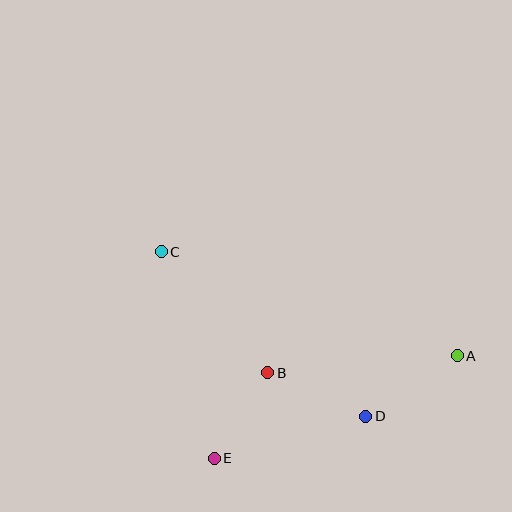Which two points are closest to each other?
Points B and E are closest to each other.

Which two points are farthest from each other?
Points A and C are farthest from each other.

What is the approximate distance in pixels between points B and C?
The distance between B and C is approximately 161 pixels.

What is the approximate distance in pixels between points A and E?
The distance between A and E is approximately 264 pixels.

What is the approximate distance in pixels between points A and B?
The distance between A and B is approximately 190 pixels.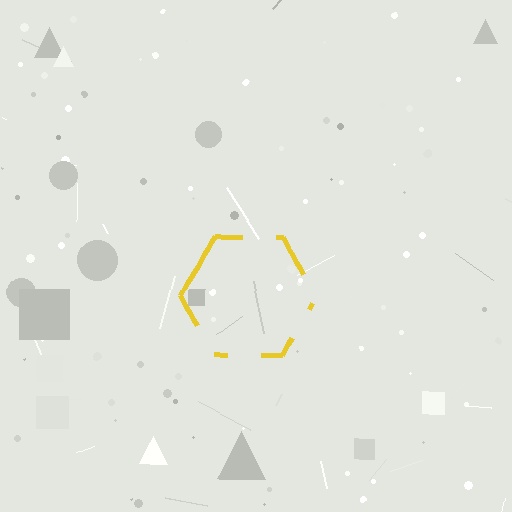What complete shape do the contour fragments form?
The contour fragments form a hexagon.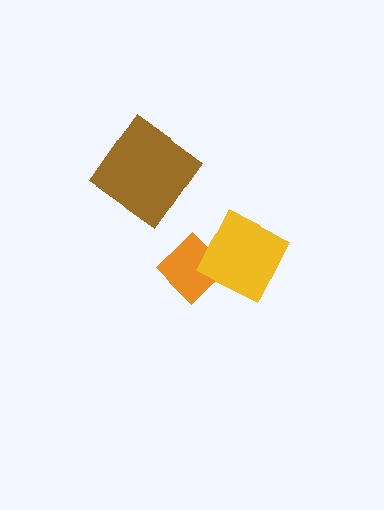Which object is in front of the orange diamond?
The yellow diamond is in front of the orange diamond.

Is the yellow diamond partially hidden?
No, no other shape covers it.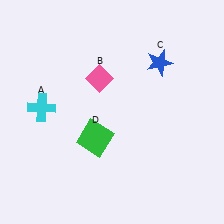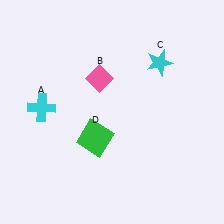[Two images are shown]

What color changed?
The star (C) changed from blue in Image 1 to cyan in Image 2.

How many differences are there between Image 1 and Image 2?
There is 1 difference between the two images.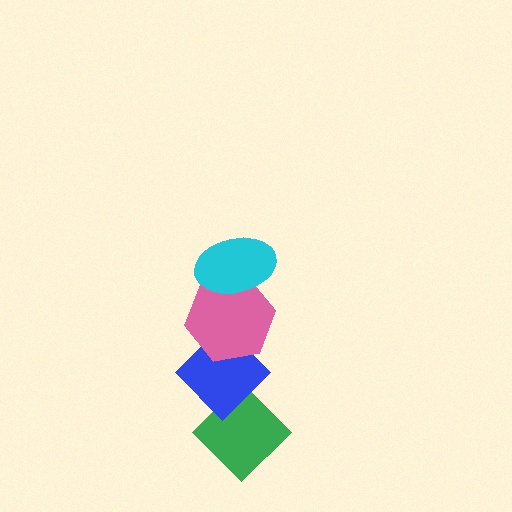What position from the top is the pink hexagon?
The pink hexagon is 2nd from the top.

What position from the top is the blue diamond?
The blue diamond is 3rd from the top.